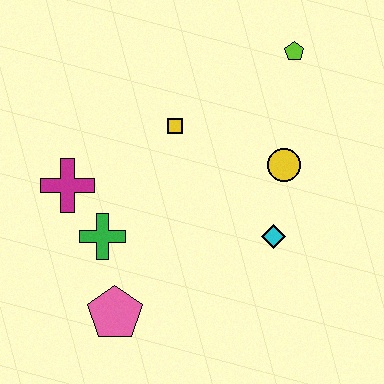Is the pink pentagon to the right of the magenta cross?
Yes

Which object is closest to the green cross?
The magenta cross is closest to the green cross.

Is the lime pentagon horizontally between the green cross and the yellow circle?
No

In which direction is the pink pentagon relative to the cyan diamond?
The pink pentagon is to the left of the cyan diamond.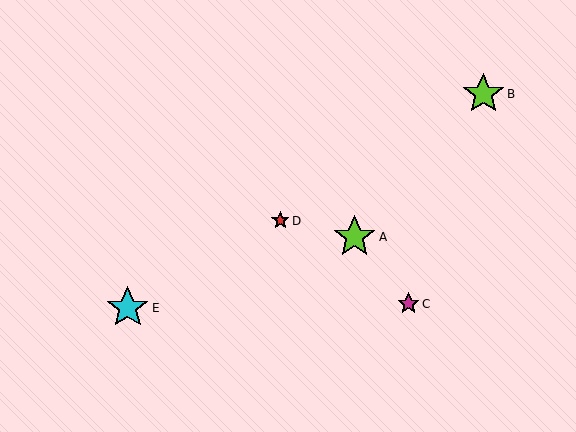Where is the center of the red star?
The center of the red star is at (280, 221).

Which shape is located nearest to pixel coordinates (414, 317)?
The magenta star (labeled C) at (408, 304) is nearest to that location.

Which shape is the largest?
The cyan star (labeled E) is the largest.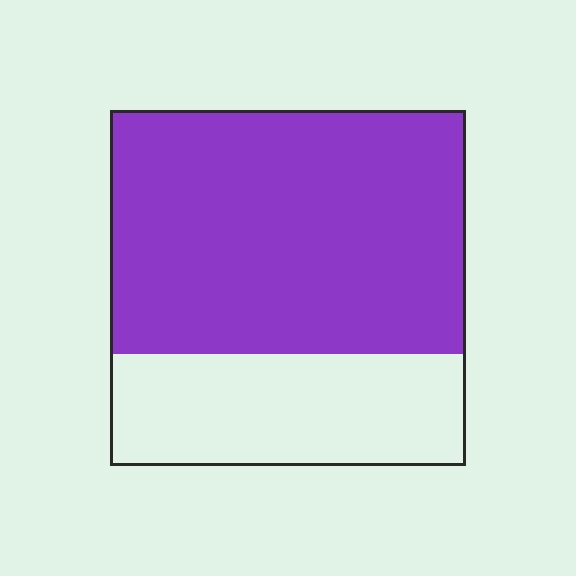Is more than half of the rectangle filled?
Yes.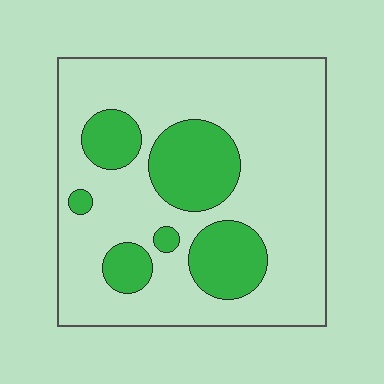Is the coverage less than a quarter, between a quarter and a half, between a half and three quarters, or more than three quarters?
Less than a quarter.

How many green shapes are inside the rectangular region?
6.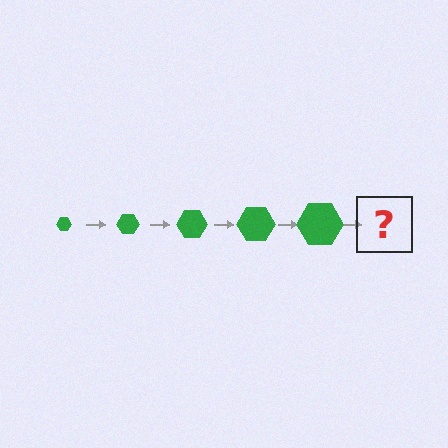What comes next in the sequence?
The next element should be a green hexagon, larger than the previous one.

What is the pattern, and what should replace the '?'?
The pattern is that the hexagon gets progressively larger each step. The '?' should be a green hexagon, larger than the previous one.